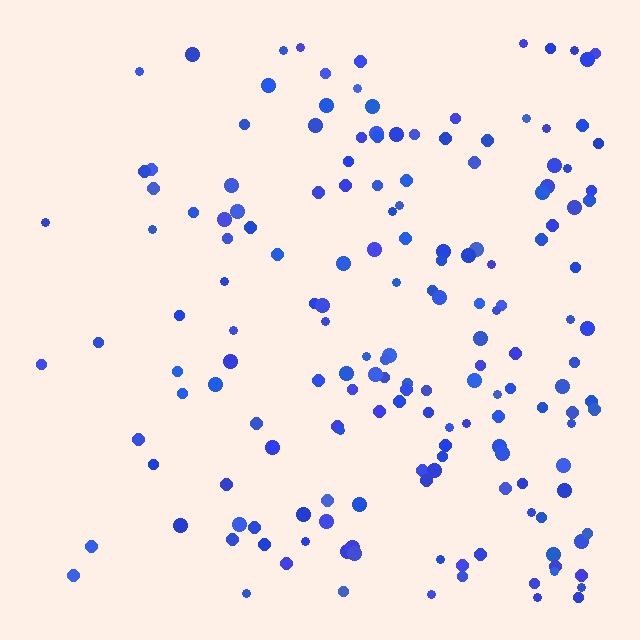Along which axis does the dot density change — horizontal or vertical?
Horizontal.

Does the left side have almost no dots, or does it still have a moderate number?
Still a moderate number, just noticeably fewer than the right.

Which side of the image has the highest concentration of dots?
The right.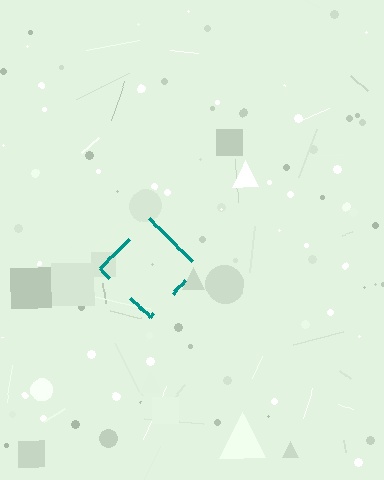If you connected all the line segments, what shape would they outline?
They would outline a diamond.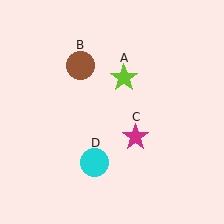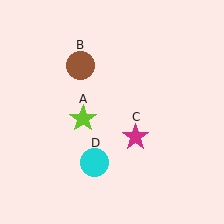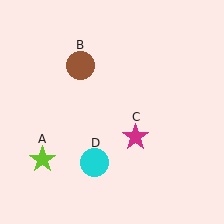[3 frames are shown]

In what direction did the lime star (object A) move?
The lime star (object A) moved down and to the left.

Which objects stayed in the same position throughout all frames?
Brown circle (object B) and magenta star (object C) and cyan circle (object D) remained stationary.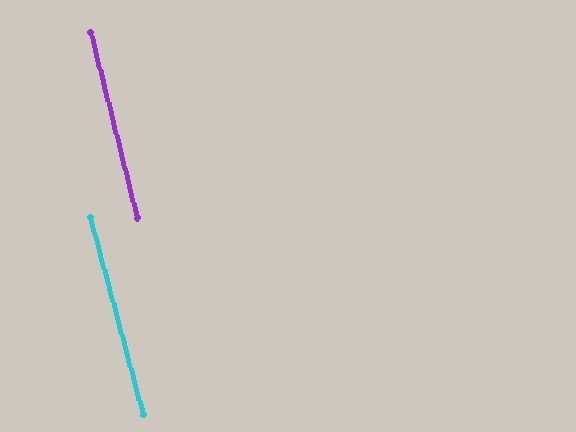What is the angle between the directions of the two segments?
Approximately 1 degree.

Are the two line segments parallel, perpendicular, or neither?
Parallel — their directions differ by only 0.9°.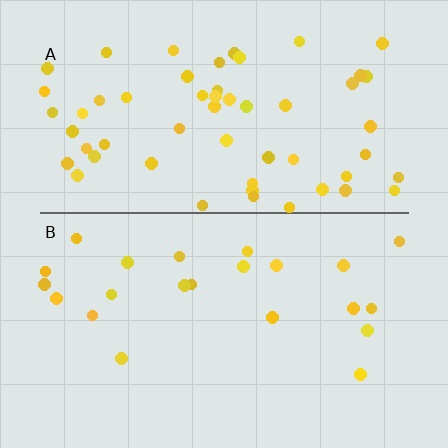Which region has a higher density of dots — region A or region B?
A (the top).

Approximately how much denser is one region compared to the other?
Approximately 2.5× — region A over region B.